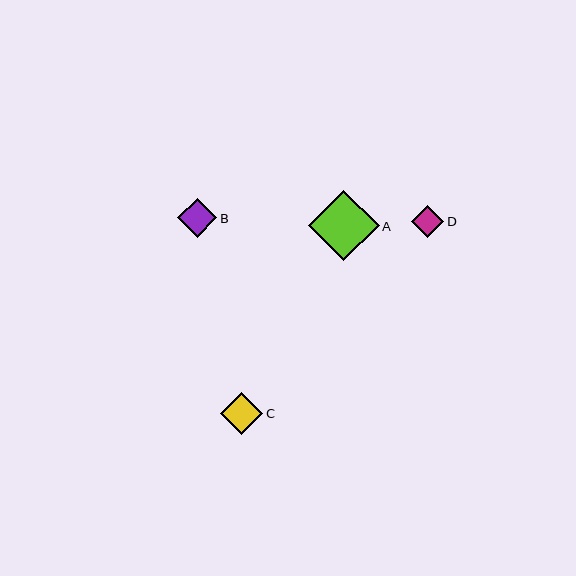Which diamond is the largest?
Diamond A is the largest with a size of approximately 71 pixels.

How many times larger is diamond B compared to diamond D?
Diamond B is approximately 1.2 times the size of diamond D.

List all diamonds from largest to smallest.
From largest to smallest: A, C, B, D.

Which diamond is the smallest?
Diamond D is the smallest with a size of approximately 32 pixels.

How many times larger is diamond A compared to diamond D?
Diamond A is approximately 2.2 times the size of diamond D.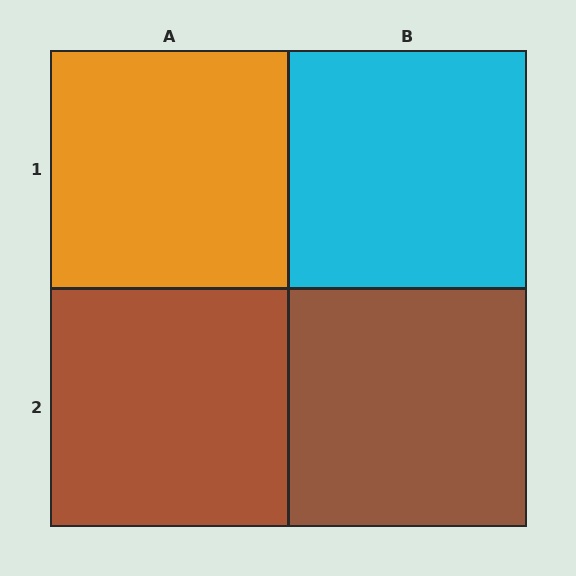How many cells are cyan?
1 cell is cyan.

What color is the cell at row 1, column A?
Orange.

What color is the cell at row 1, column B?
Cyan.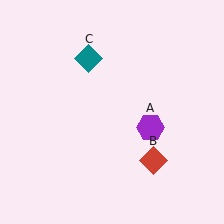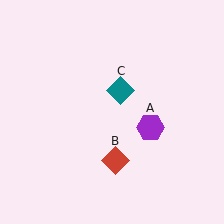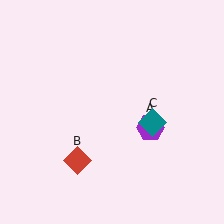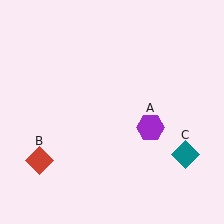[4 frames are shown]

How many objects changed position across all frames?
2 objects changed position: red diamond (object B), teal diamond (object C).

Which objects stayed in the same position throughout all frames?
Purple hexagon (object A) remained stationary.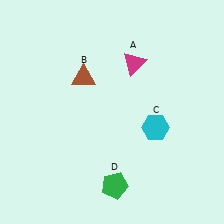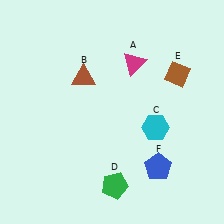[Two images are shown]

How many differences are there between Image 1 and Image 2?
There are 2 differences between the two images.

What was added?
A brown diamond (E), a blue pentagon (F) were added in Image 2.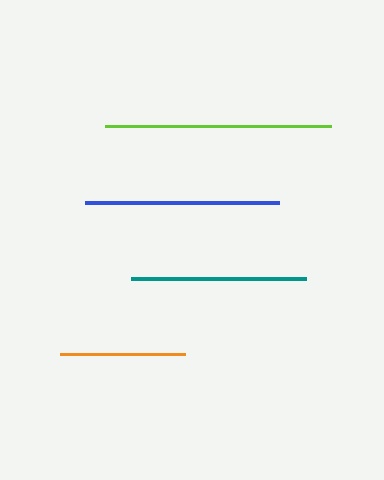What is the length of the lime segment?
The lime segment is approximately 227 pixels long.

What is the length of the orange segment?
The orange segment is approximately 125 pixels long.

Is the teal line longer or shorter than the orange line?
The teal line is longer than the orange line.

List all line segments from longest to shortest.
From longest to shortest: lime, blue, teal, orange.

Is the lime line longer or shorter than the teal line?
The lime line is longer than the teal line.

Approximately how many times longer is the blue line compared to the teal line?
The blue line is approximately 1.1 times the length of the teal line.